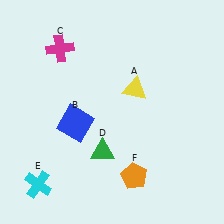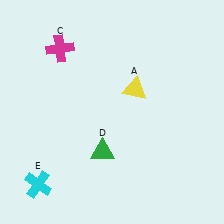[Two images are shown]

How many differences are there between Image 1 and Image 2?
There are 2 differences between the two images.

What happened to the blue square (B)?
The blue square (B) was removed in Image 2. It was in the bottom-left area of Image 1.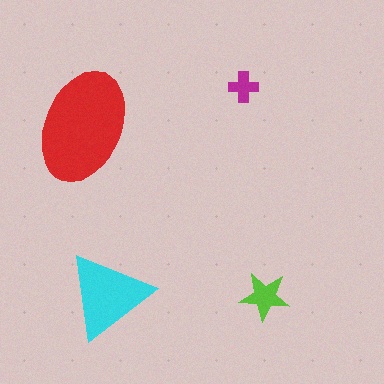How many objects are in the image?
There are 4 objects in the image.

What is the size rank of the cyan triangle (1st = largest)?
2nd.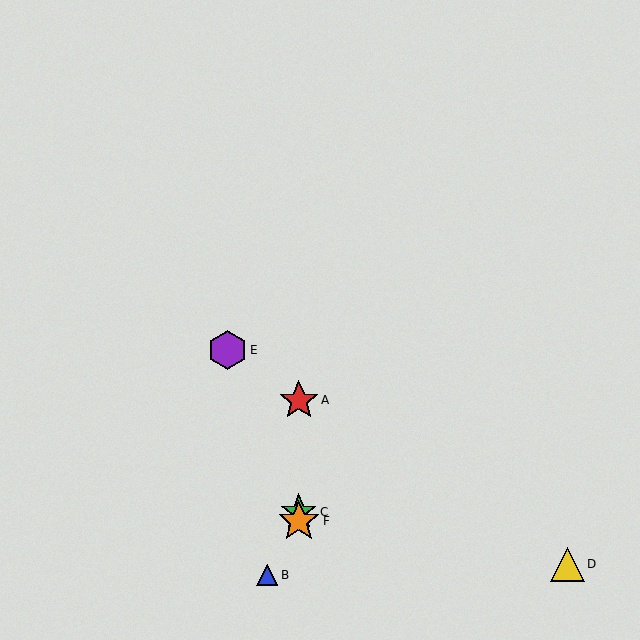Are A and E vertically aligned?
No, A is at x≈299 and E is at x≈228.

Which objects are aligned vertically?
Objects A, C, F are aligned vertically.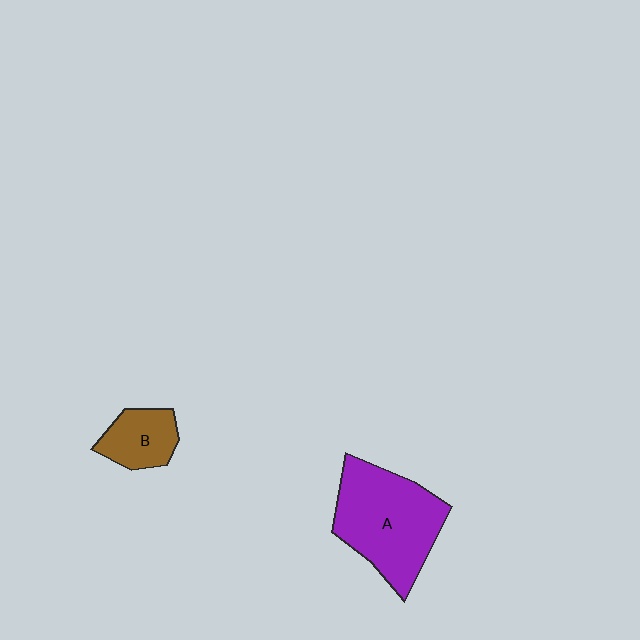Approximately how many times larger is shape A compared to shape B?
Approximately 2.5 times.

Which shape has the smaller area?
Shape B (brown).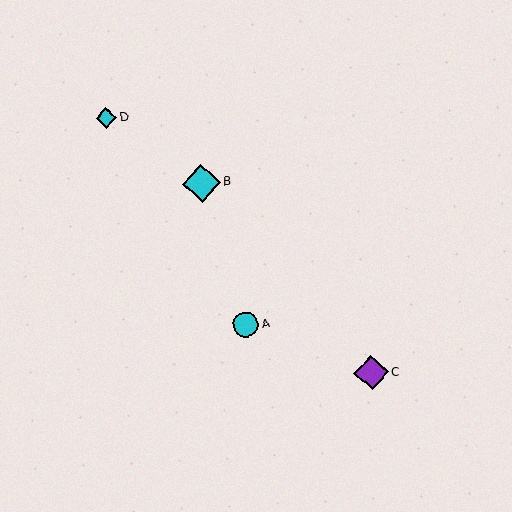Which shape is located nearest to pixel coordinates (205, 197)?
The cyan diamond (labeled B) at (201, 183) is nearest to that location.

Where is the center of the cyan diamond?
The center of the cyan diamond is at (201, 183).